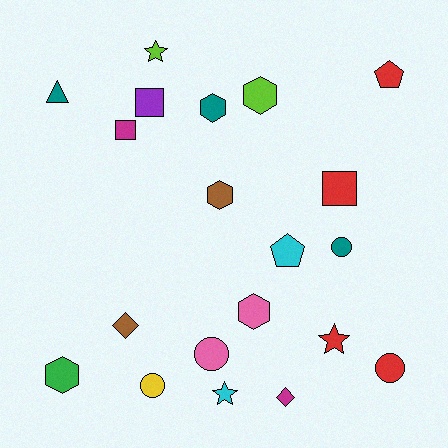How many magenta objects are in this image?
There are 2 magenta objects.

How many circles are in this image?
There are 4 circles.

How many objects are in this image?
There are 20 objects.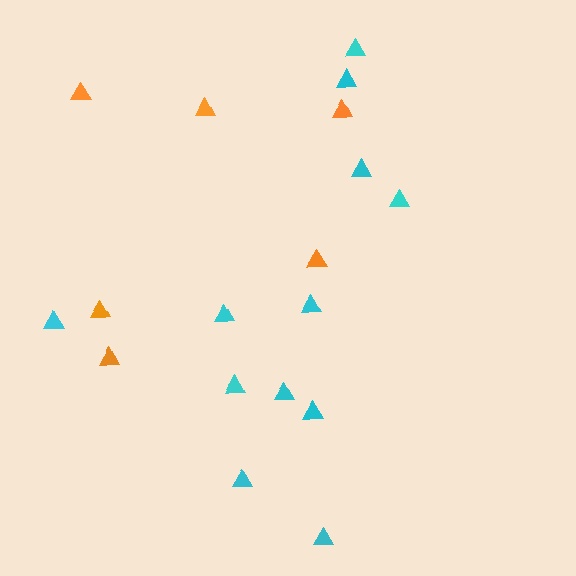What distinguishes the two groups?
There are 2 groups: one group of orange triangles (6) and one group of cyan triangles (12).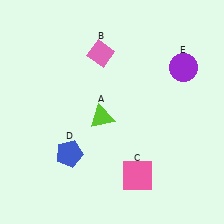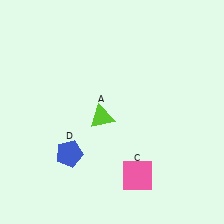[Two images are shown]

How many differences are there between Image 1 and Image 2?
There are 2 differences between the two images.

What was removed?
The pink diamond (B), the purple circle (E) were removed in Image 2.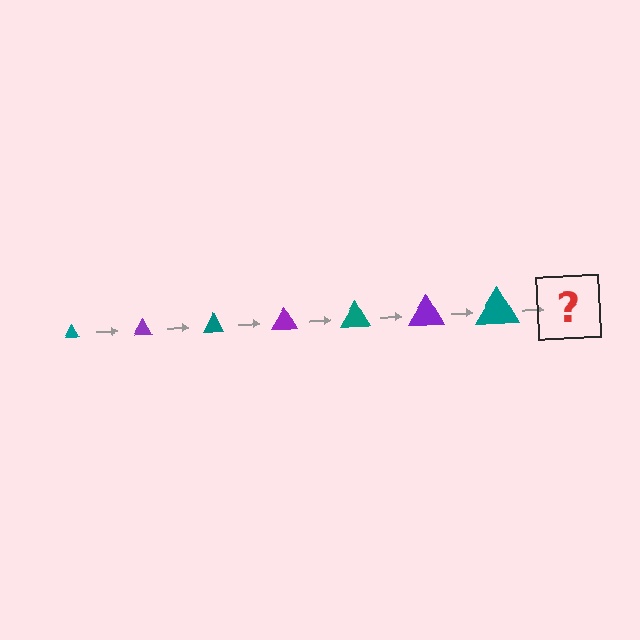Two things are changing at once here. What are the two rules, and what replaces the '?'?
The two rules are that the triangle grows larger each step and the color cycles through teal and purple. The '?' should be a purple triangle, larger than the previous one.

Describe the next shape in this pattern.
It should be a purple triangle, larger than the previous one.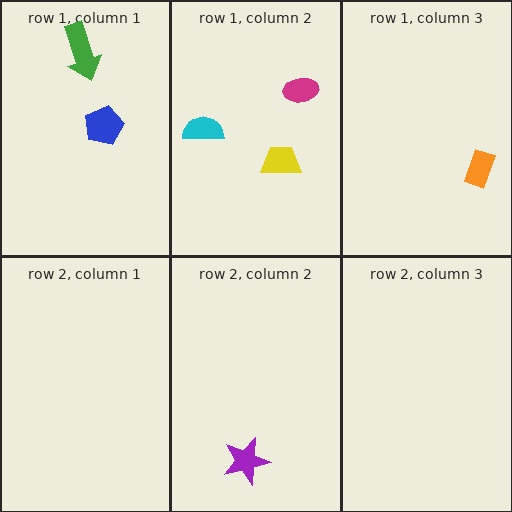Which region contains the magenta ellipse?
The row 1, column 2 region.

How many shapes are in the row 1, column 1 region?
2.